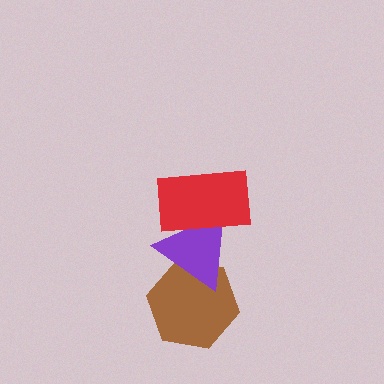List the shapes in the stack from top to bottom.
From top to bottom: the red rectangle, the purple triangle, the brown hexagon.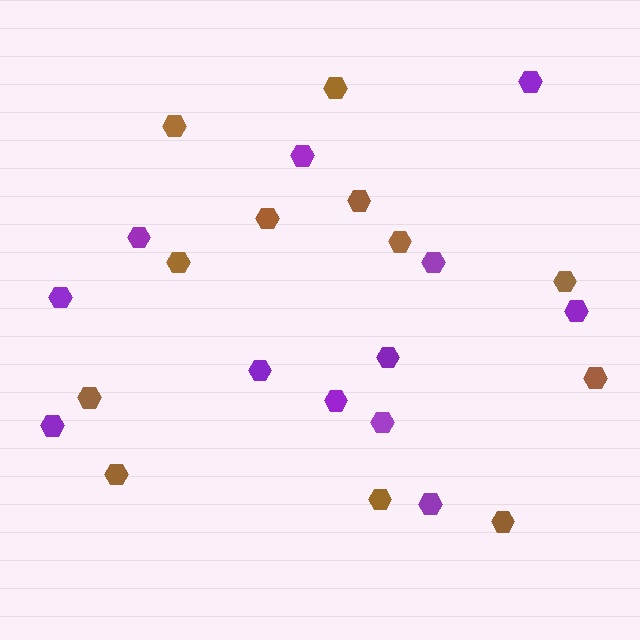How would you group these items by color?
There are 2 groups: one group of purple hexagons (12) and one group of brown hexagons (12).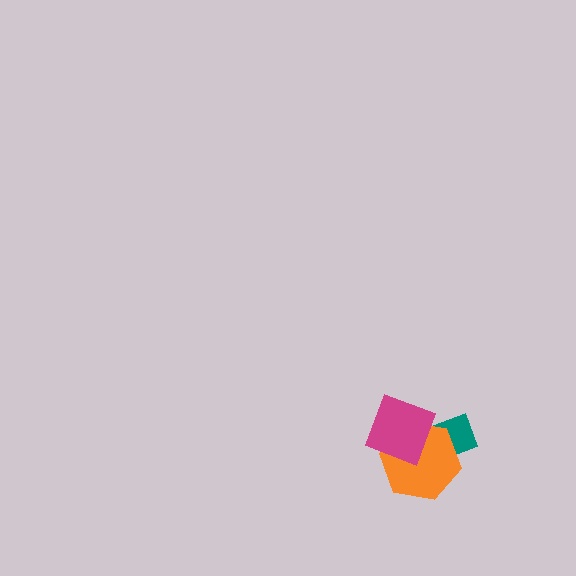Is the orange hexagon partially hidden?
Yes, it is partially covered by another shape.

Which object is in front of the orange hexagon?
The magenta diamond is in front of the orange hexagon.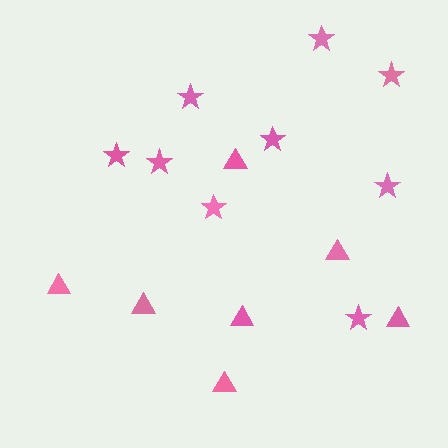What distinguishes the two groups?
There are 2 groups: one group of triangles (7) and one group of stars (9).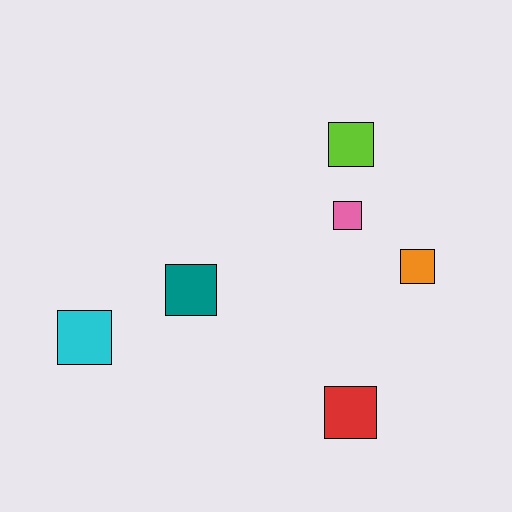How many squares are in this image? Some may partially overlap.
There are 6 squares.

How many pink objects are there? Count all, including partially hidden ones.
There is 1 pink object.